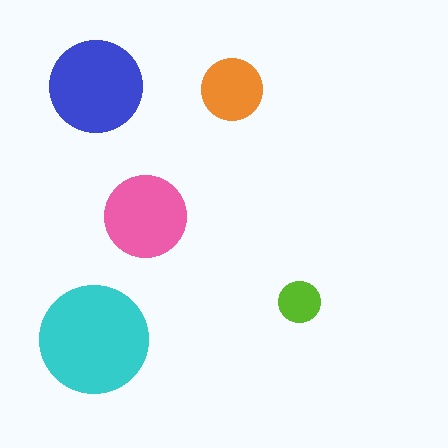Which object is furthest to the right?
The lime circle is rightmost.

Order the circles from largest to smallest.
the cyan one, the blue one, the pink one, the orange one, the lime one.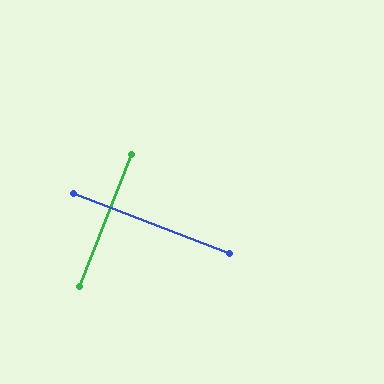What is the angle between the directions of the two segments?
Approximately 90 degrees.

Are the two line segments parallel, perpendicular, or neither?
Perpendicular — they meet at approximately 90°.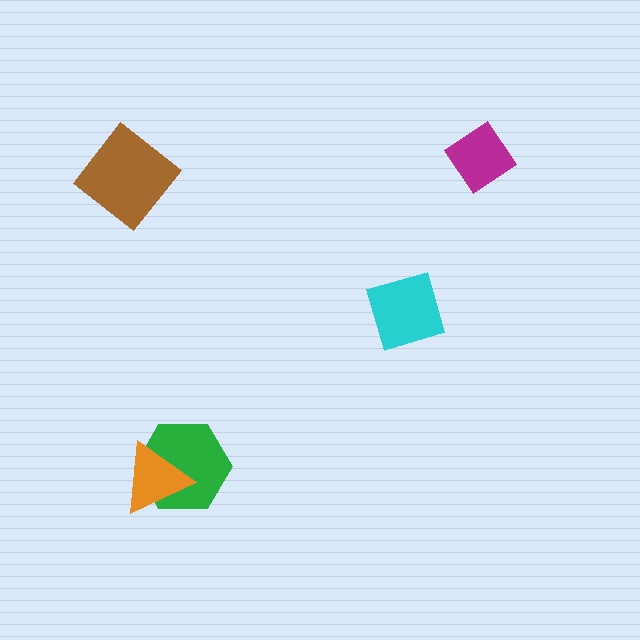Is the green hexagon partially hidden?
Yes, it is partially covered by another shape.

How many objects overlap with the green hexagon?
1 object overlaps with the green hexagon.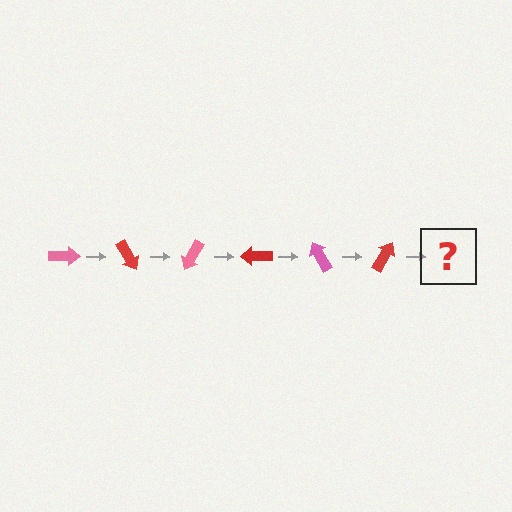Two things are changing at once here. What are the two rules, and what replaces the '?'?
The two rules are that it rotates 60 degrees each step and the color cycles through pink and red. The '?' should be a pink arrow, rotated 360 degrees from the start.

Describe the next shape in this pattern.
It should be a pink arrow, rotated 360 degrees from the start.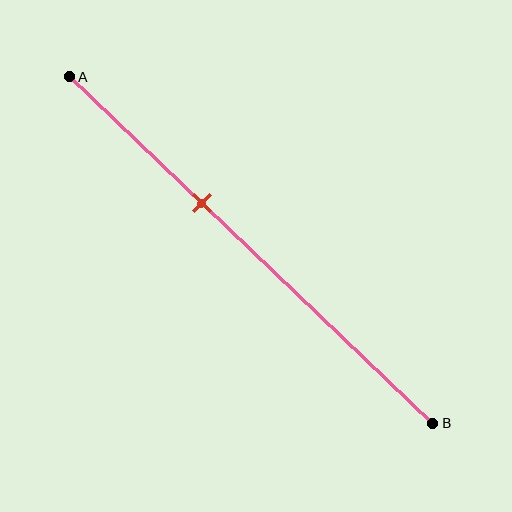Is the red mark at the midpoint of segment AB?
No, the mark is at about 35% from A, not at the 50% midpoint.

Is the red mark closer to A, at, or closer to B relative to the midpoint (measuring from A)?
The red mark is closer to point A than the midpoint of segment AB.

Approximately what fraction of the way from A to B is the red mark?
The red mark is approximately 35% of the way from A to B.